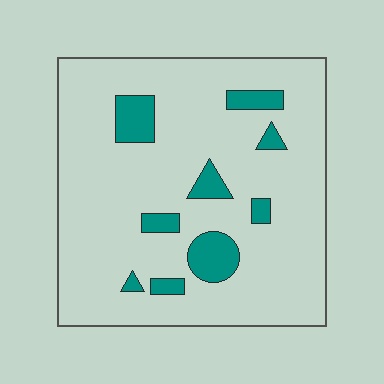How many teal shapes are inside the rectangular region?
9.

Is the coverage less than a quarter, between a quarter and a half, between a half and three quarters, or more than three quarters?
Less than a quarter.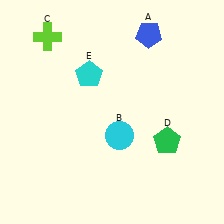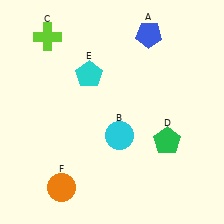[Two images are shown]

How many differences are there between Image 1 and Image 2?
There is 1 difference between the two images.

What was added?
An orange circle (F) was added in Image 2.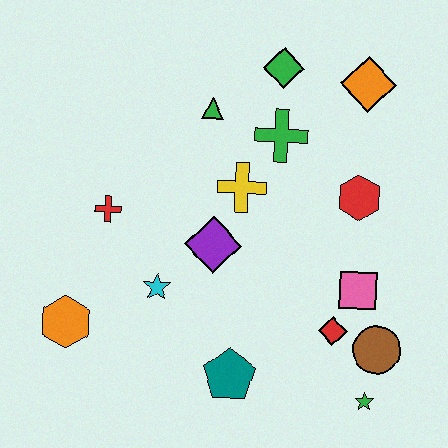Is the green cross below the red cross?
No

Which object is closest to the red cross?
The cyan star is closest to the red cross.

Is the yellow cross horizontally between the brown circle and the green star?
No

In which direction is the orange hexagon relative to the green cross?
The orange hexagon is to the left of the green cross.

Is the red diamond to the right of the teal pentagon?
Yes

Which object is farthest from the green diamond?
The green star is farthest from the green diamond.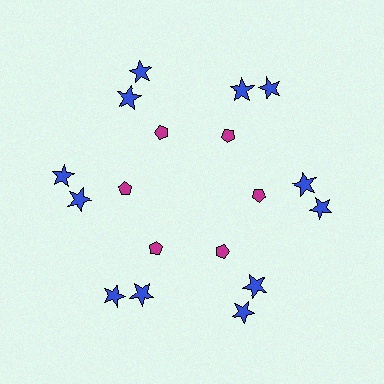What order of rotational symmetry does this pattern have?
This pattern has 6-fold rotational symmetry.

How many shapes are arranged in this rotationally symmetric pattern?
There are 18 shapes, arranged in 6 groups of 3.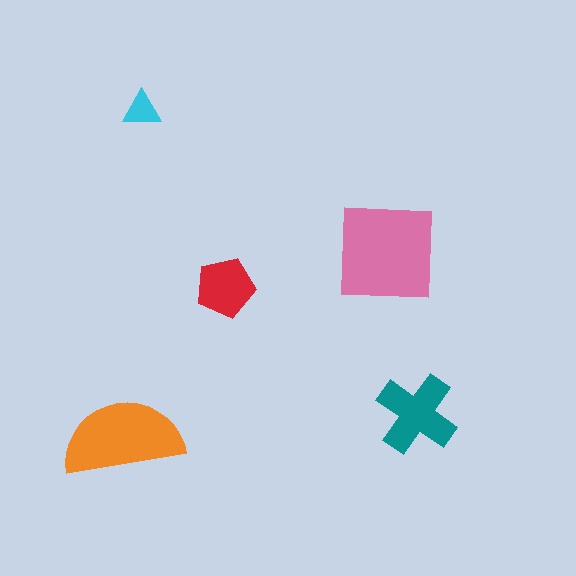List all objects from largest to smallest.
The pink square, the orange semicircle, the teal cross, the red pentagon, the cyan triangle.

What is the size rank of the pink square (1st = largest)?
1st.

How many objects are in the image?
There are 5 objects in the image.